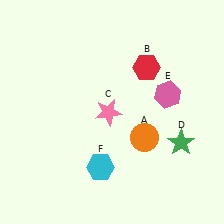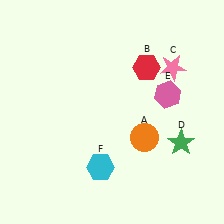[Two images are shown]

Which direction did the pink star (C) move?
The pink star (C) moved right.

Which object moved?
The pink star (C) moved right.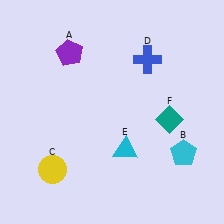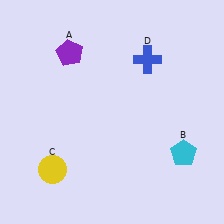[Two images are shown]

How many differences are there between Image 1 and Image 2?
There are 2 differences between the two images.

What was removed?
The teal diamond (F), the cyan triangle (E) were removed in Image 2.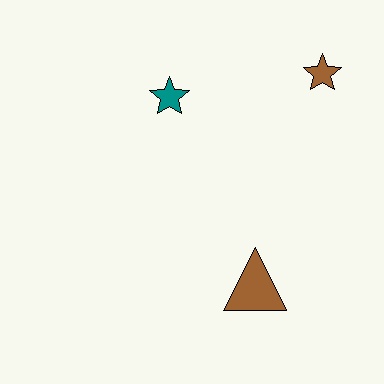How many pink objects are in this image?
There are no pink objects.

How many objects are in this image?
There are 3 objects.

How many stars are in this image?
There are 2 stars.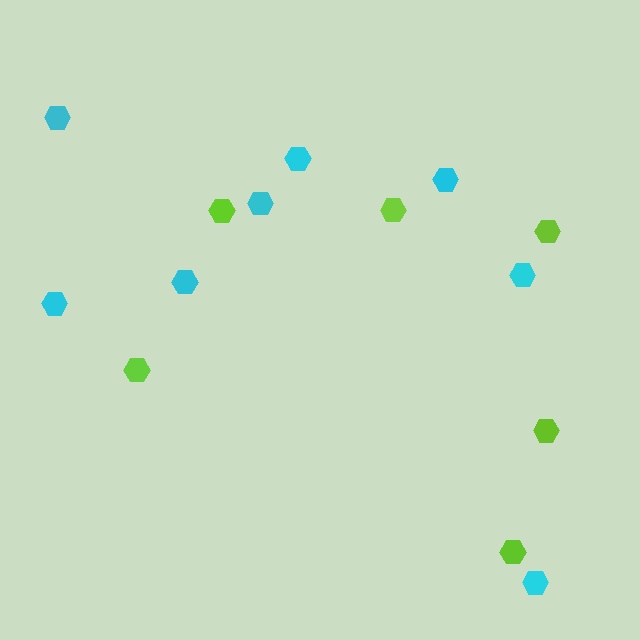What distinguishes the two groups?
There are 2 groups: one group of cyan hexagons (8) and one group of lime hexagons (6).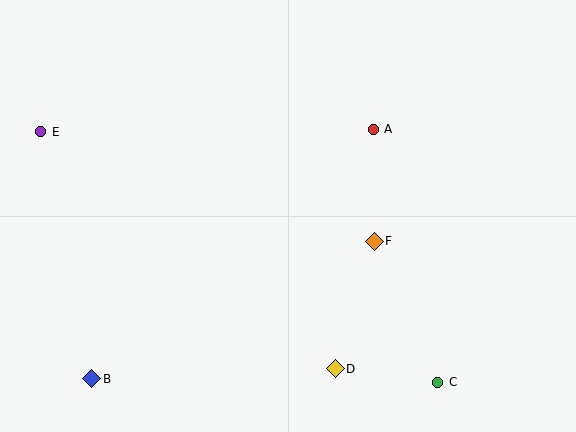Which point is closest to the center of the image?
Point F at (374, 241) is closest to the center.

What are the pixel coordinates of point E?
Point E is at (41, 132).